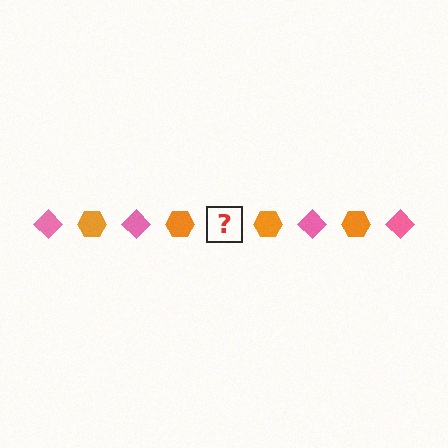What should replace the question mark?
The question mark should be replaced with a pink diamond.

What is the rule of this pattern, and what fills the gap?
The rule is that the pattern alternates between pink diamond and orange hexagon. The gap should be filled with a pink diamond.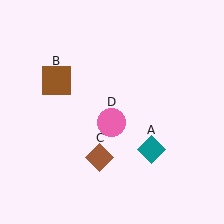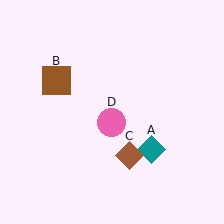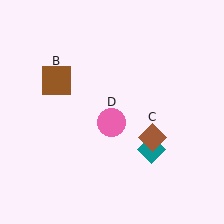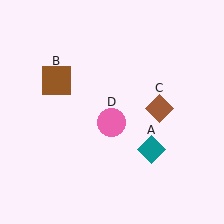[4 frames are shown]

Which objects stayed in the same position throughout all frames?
Teal diamond (object A) and brown square (object B) and pink circle (object D) remained stationary.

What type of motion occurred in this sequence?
The brown diamond (object C) rotated counterclockwise around the center of the scene.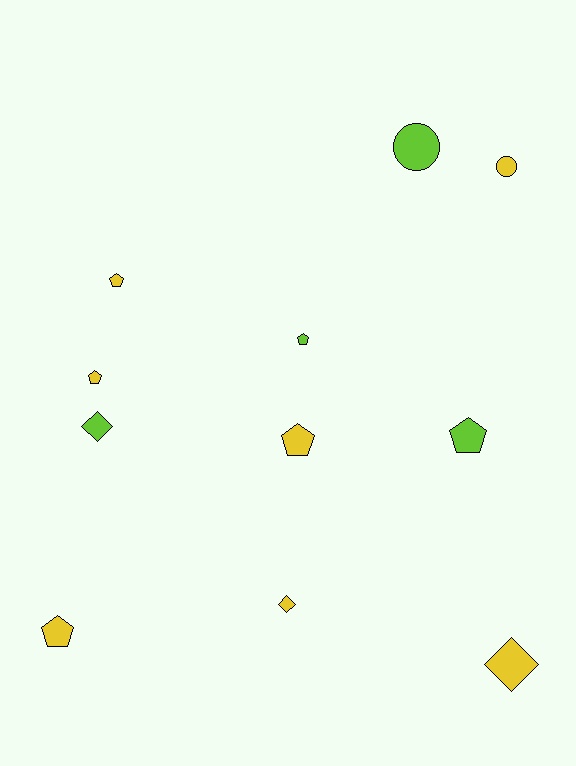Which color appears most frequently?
Yellow, with 7 objects.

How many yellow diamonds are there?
There are 2 yellow diamonds.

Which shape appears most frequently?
Pentagon, with 6 objects.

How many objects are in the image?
There are 11 objects.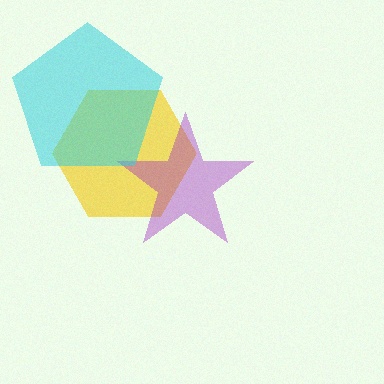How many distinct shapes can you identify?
There are 3 distinct shapes: a yellow hexagon, a purple star, a cyan pentagon.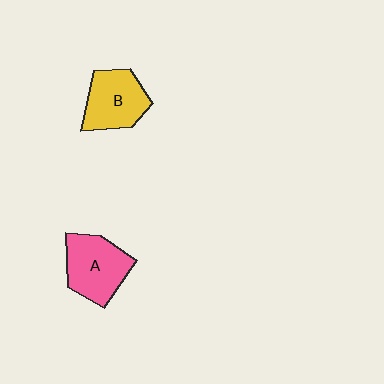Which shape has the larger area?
Shape A (pink).